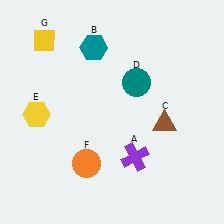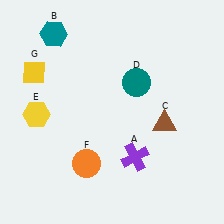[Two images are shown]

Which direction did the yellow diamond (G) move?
The yellow diamond (G) moved down.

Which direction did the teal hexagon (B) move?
The teal hexagon (B) moved left.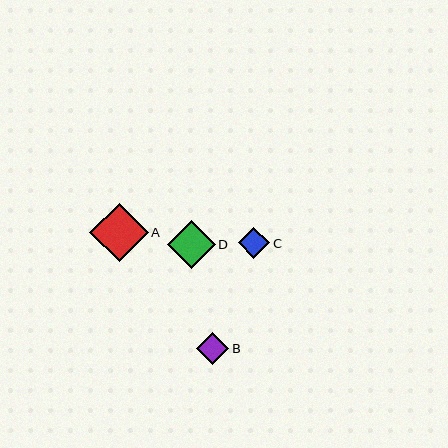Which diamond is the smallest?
Diamond C is the smallest with a size of approximately 31 pixels.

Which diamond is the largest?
Diamond A is the largest with a size of approximately 58 pixels.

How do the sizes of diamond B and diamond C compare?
Diamond B and diamond C are approximately the same size.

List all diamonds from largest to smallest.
From largest to smallest: A, D, B, C.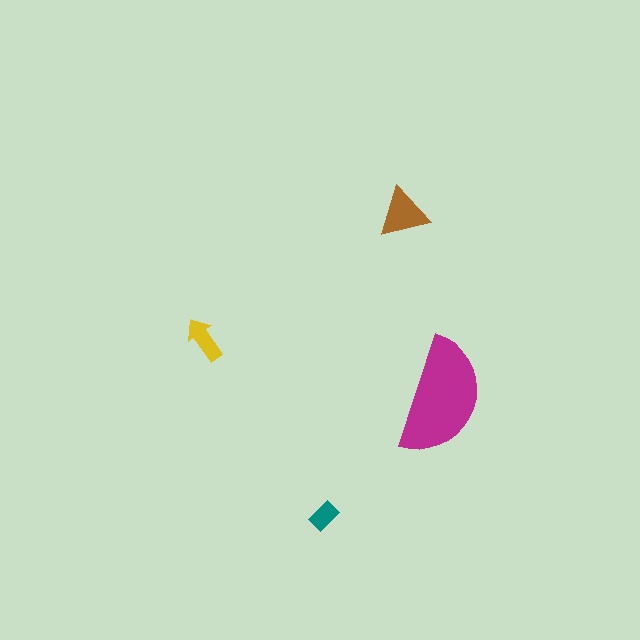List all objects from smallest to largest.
The teal rectangle, the yellow arrow, the brown triangle, the magenta semicircle.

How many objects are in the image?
There are 4 objects in the image.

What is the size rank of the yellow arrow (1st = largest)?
3rd.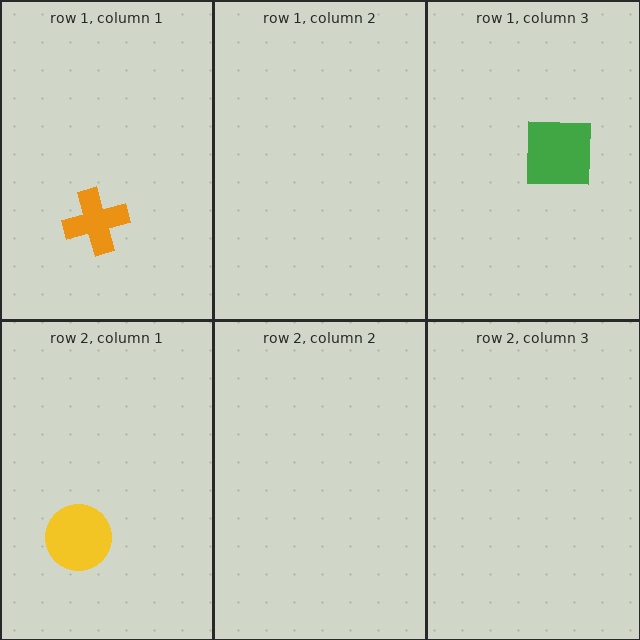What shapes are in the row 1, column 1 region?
The orange cross.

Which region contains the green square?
The row 1, column 3 region.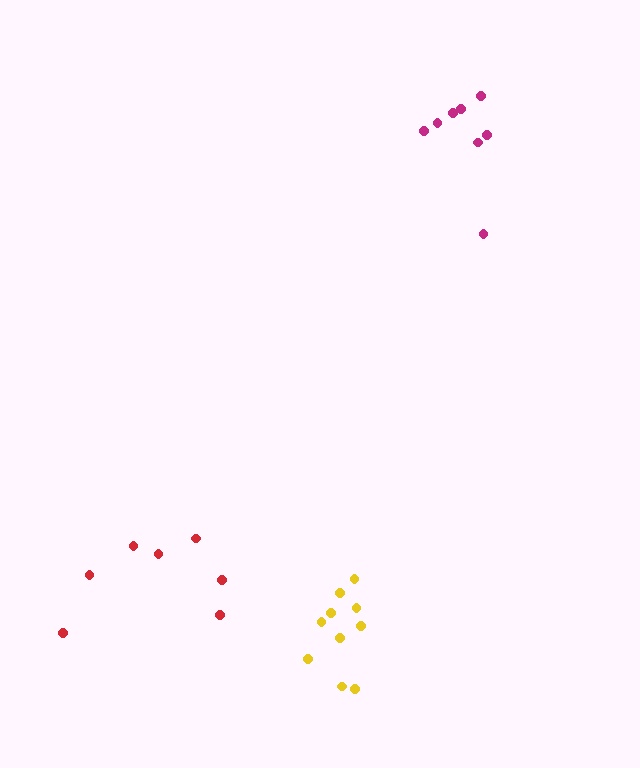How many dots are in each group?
Group 1: 10 dots, Group 2: 7 dots, Group 3: 8 dots (25 total).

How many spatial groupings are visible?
There are 3 spatial groupings.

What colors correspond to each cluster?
The clusters are colored: yellow, red, magenta.